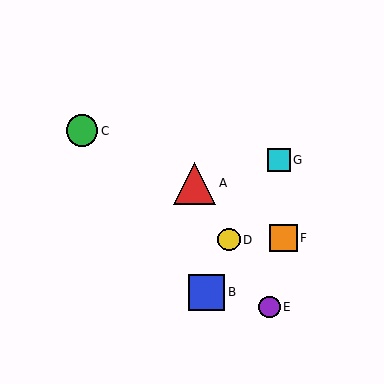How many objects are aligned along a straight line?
3 objects (A, D, E) are aligned along a straight line.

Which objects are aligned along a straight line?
Objects A, D, E are aligned along a straight line.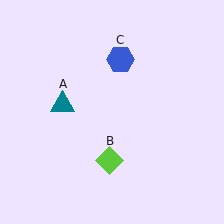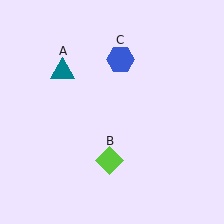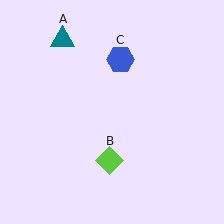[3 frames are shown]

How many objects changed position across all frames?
1 object changed position: teal triangle (object A).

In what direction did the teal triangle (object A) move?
The teal triangle (object A) moved up.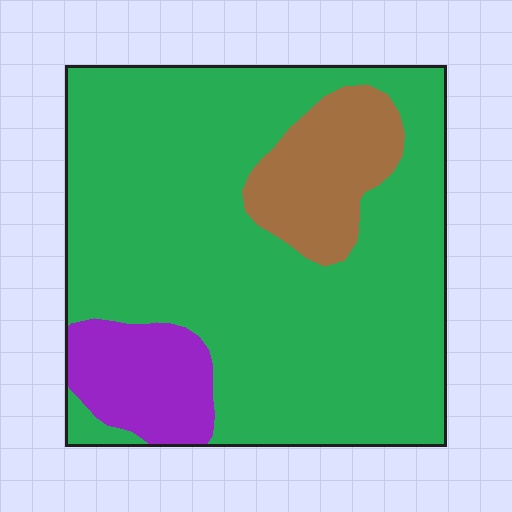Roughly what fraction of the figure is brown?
Brown takes up less than a quarter of the figure.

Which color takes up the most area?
Green, at roughly 75%.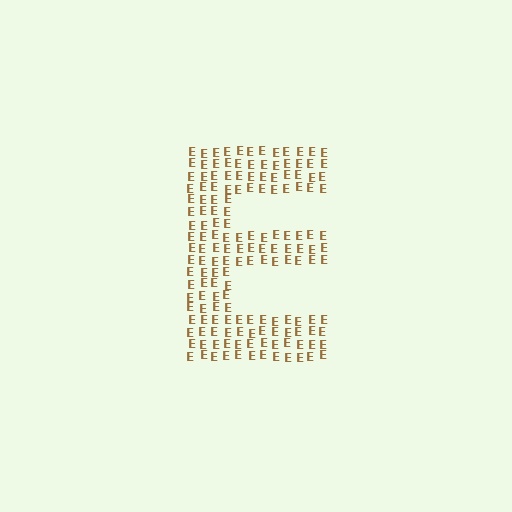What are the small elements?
The small elements are letter E's.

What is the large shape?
The large shape is the letter E.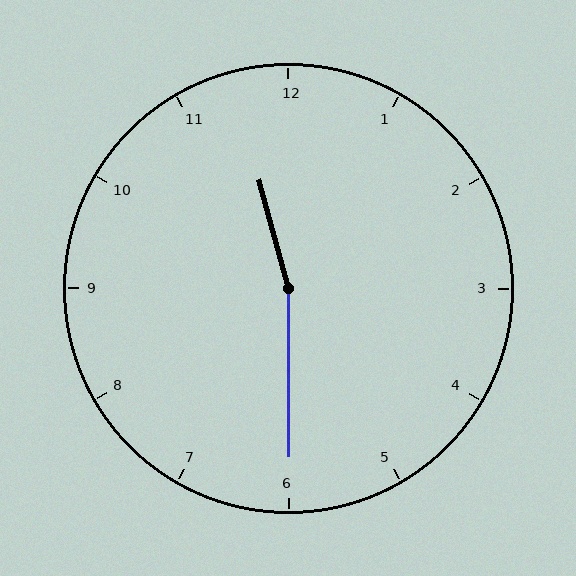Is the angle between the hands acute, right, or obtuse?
It is obtuse.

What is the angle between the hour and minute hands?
Approximately 165 degrees.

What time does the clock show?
11:30.